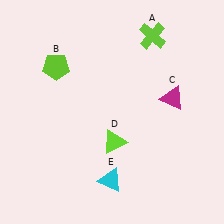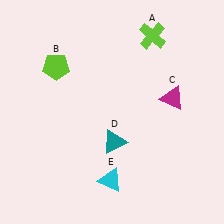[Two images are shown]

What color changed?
The triangle (D) changed from lime in Image 1 to teal in Image 2.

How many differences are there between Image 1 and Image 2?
There is 1 difference between the two images.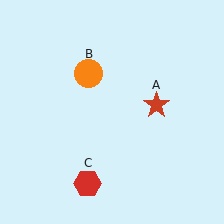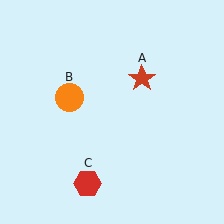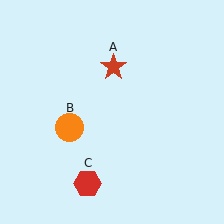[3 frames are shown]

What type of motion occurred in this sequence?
The red star (object A), orange circle (object B) rotated counterclockwise around the center of the scene.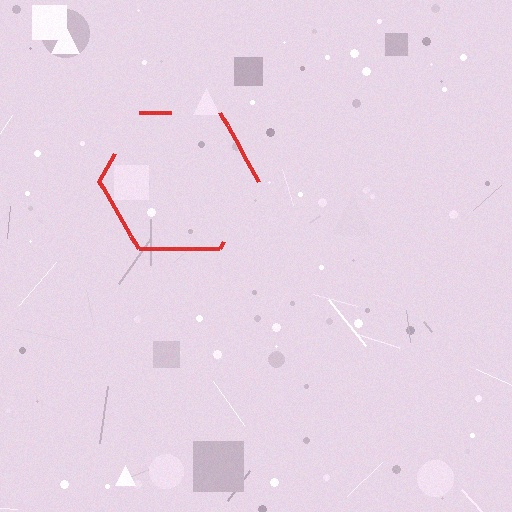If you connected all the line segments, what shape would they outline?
They would outline a hexagon.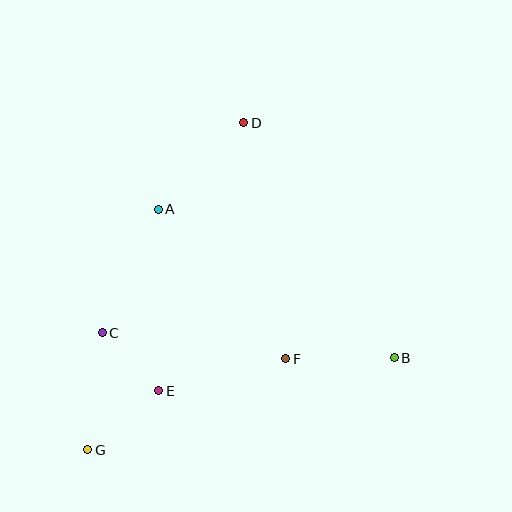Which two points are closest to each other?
Points C and E are closest to each other.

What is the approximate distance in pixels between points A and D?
The distance between A and D is approximately 122 pixels.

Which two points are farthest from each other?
Points D and G are farthest from each other.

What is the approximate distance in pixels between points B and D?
The distance between B and D is approximately 279 pixels.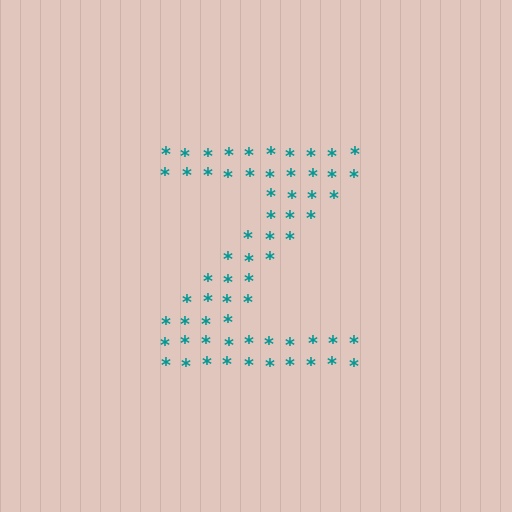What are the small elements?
The small elements are asterisks.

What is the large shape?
The large shape is the letter Z.